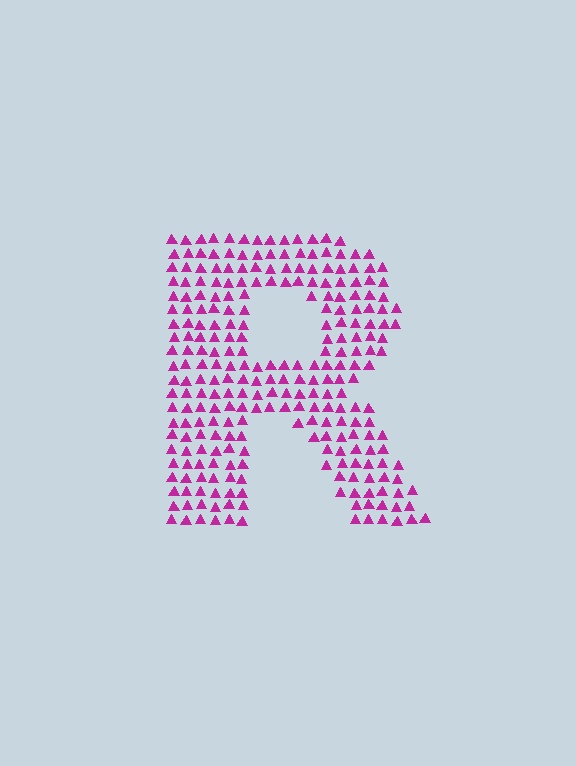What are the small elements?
The small elements are triangles.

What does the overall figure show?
The overall figure shows the letter R.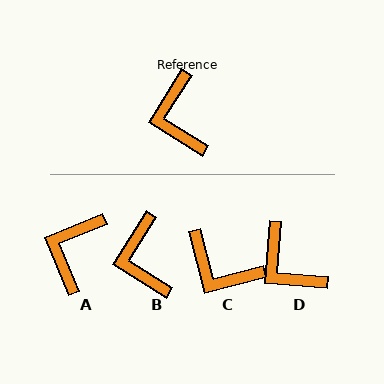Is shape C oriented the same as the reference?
No, it is off by about 47 degrees.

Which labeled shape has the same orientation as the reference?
B.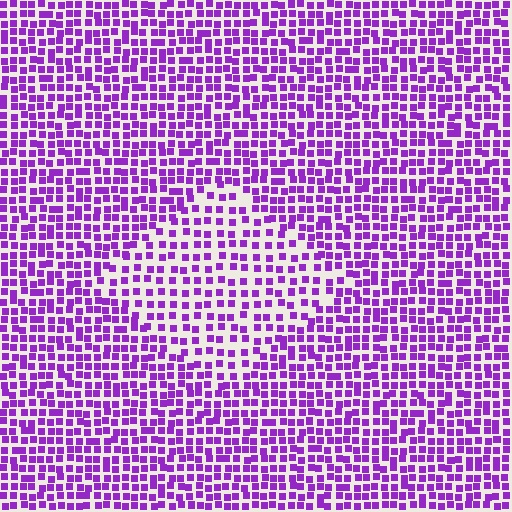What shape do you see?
I see a diamond.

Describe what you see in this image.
The image contains small purple elements arranged at two different densities. A diamond-shaped region is visible where the elements are less densely packed than the surrounding area.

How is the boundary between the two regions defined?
The boundary is defined by a change in element density (approximately 1.7x ratio). All elements are the same color, size, and shape.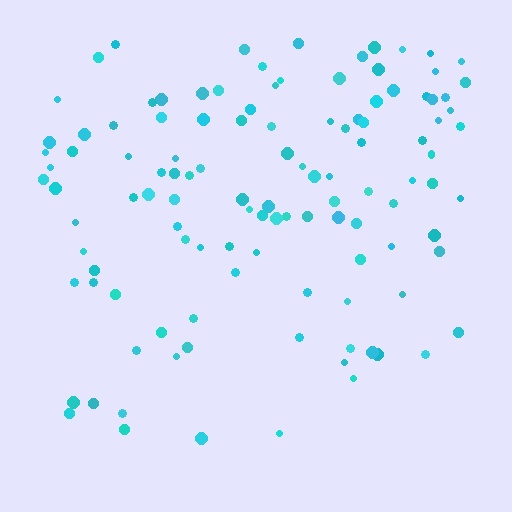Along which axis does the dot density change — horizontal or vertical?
Vertical.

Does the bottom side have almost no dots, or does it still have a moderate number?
Still a moderate number, just noticeably fewer than the top.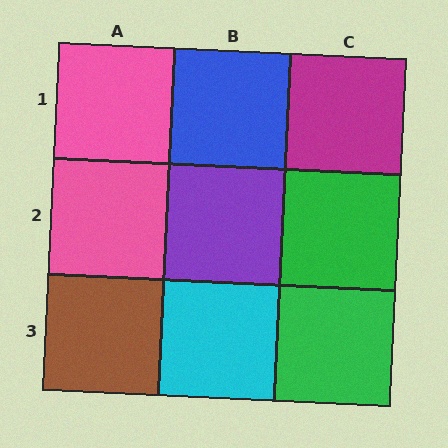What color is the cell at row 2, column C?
Green.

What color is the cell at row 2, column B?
Purple.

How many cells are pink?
2 cells are pink.